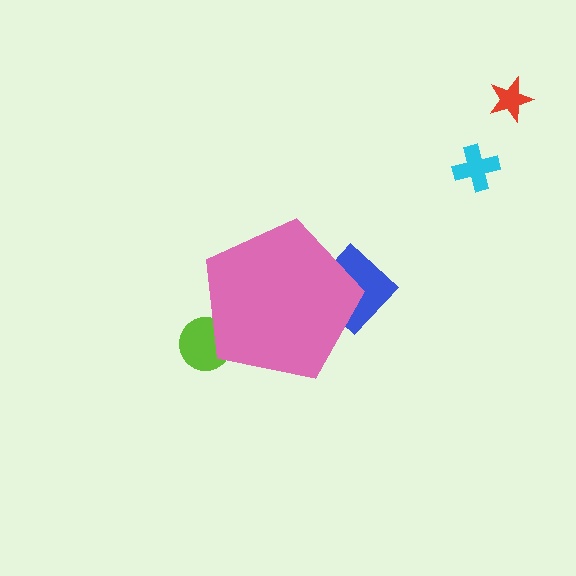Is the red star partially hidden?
No, the red star is fully visible.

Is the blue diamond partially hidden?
Yes, the blue diamond is partially hidden behind the pink pentagon.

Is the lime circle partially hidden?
Yes, the lime circle is partially hidden behind the pink pentagon.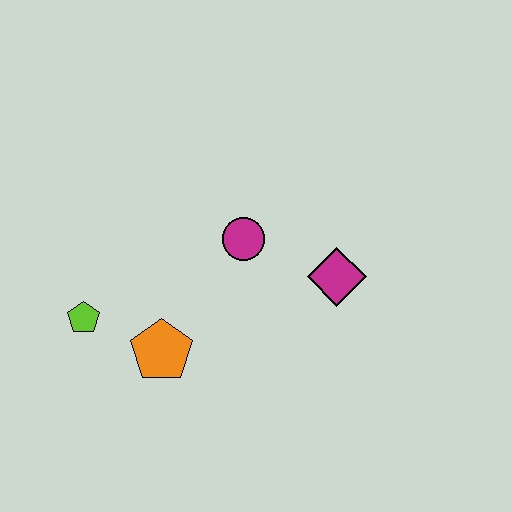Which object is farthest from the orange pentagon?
The magenta diamond is farthest from the orange pentagon.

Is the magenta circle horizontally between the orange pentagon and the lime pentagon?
No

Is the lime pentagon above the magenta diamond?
No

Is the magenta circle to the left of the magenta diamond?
Yes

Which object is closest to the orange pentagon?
The lime pentagon is closest to the orange pentagon.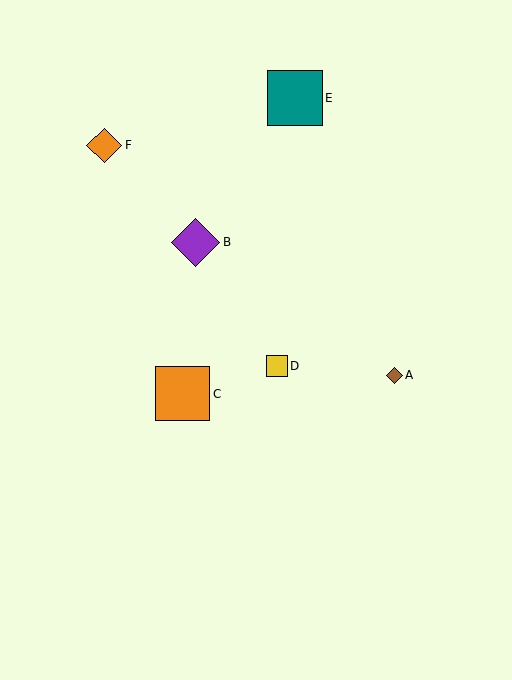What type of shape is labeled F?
Shape F is an orange diamond.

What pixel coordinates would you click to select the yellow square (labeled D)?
Click at (277, 366) to select the yellow square D.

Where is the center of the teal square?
The center of the teal square is at (295, 98).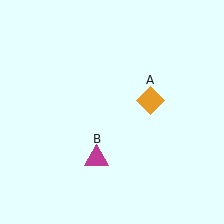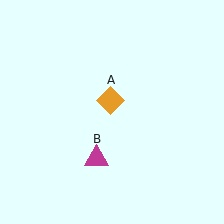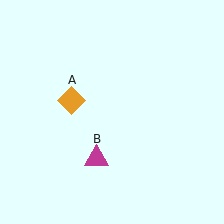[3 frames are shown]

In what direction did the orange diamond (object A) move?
The orange diamond (object A) moved left.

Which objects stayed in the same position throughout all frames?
Magenta triangle (object B) remained stationary.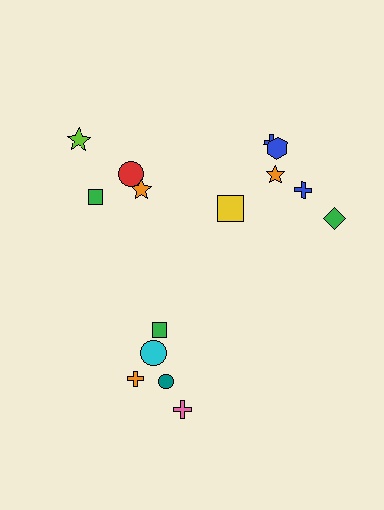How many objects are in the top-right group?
There are 6 objects.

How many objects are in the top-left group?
There are 4 objects.